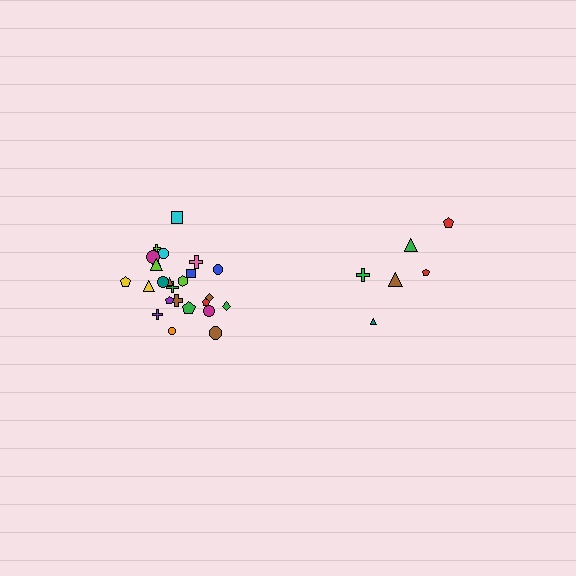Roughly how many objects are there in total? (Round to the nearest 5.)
Roughly 30 objects in total.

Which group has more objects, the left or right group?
The left group.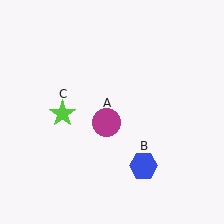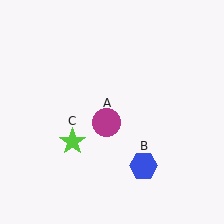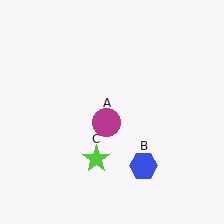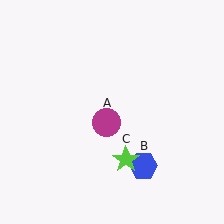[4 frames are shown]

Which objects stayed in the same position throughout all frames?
Magenta circle (object A) and blue hexagon (object B) remained stationary.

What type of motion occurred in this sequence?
The lime star (object C) rotated counterclockwise around the center of the scene.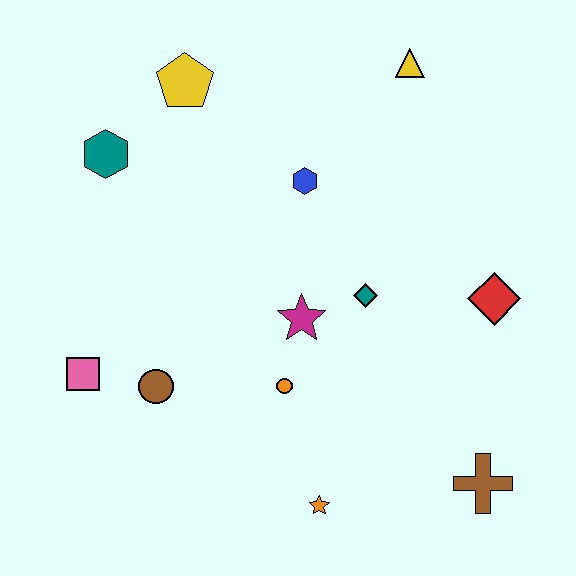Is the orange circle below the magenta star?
Yes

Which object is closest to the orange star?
The orange circle is closest to the orange star.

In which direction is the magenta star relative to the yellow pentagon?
The magenta star is below the yellow pentagon.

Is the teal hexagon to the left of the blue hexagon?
Yes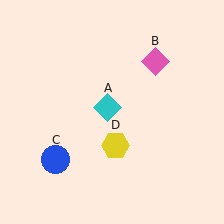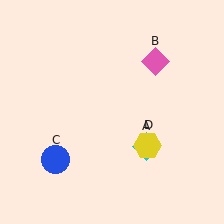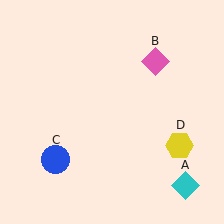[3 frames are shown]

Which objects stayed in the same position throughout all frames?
Pink diamond (object B) and blue circle (object C) remained stationary.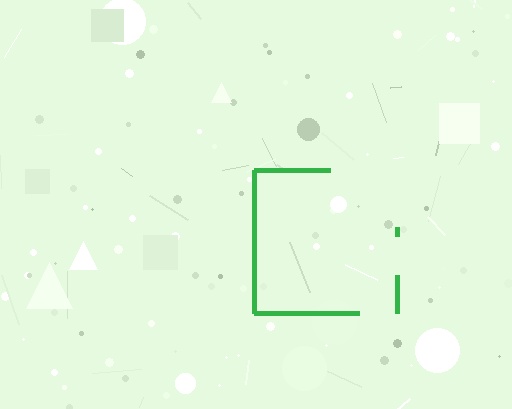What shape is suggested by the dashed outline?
The dashed outline suggests a square.